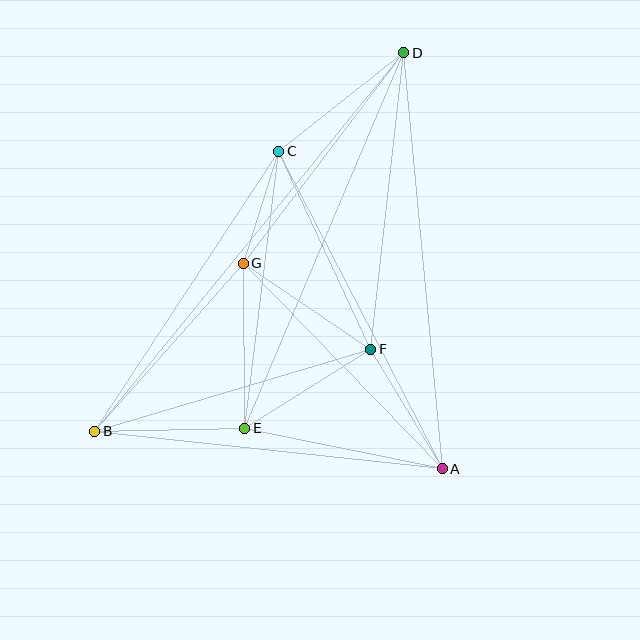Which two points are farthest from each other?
Points B and D are farthest from each other.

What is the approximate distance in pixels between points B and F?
The distance between B and F is approximately 288 pixels.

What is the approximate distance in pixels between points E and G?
The distance between E and G is approximately 165 pixels.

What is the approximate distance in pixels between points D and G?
The distance between D and G is approximately 265 pixels.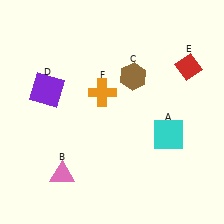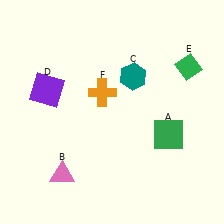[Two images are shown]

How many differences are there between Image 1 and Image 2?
There are 3 differences between the two images.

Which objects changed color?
A changed from cyan to green. C changed from brown to teal. E changed from red to green.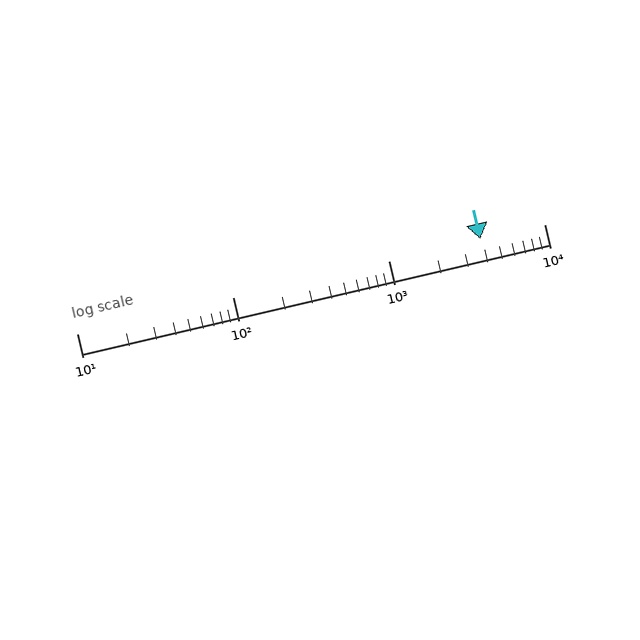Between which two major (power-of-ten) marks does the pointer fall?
The pointer is between 1000 and 10000.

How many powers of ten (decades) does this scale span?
The scale spans 3 decades, from 10 to 10000.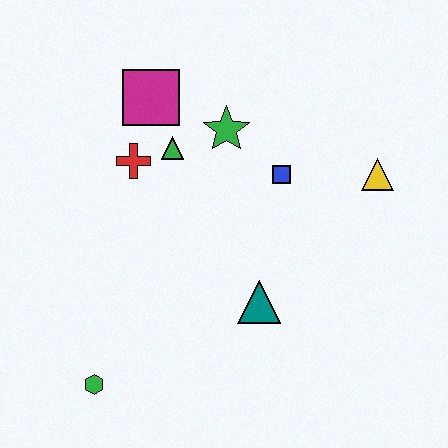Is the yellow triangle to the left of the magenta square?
No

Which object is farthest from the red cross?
The yellow triangle is farthest from the red cross.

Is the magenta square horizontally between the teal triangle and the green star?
No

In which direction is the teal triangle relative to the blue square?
The teal triangle is below the blue square.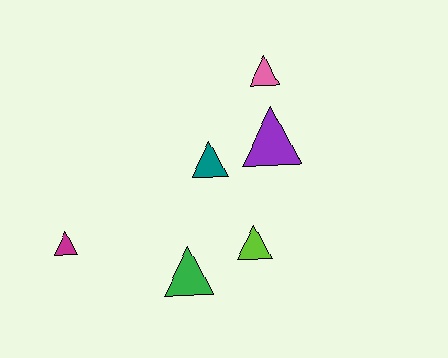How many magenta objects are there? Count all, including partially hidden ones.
There is 1 magenta object.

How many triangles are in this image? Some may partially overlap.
There are 6 triangles.